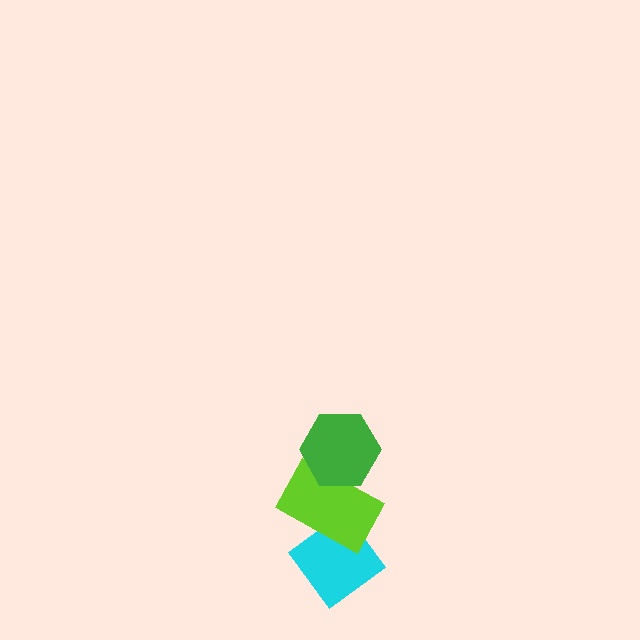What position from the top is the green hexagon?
The green hexagon is 1st from the top.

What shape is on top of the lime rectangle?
The green hexagon is on top of the lime rectangle.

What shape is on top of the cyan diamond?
The lime rectangle is on top of the cyan diamond.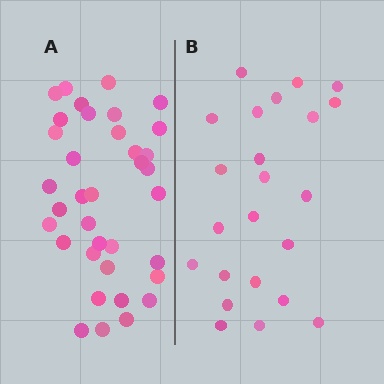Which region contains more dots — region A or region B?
Region A (the left region) has more dots.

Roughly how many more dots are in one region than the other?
Region A has approximately 15 more dots than region B.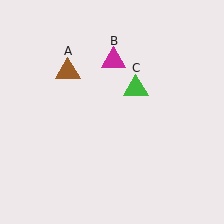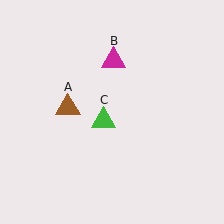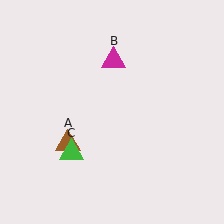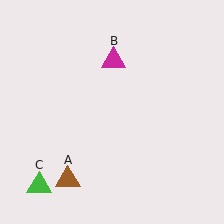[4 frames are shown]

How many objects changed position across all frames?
2 objects changed position: brown triangle (object A), green triangle (object C).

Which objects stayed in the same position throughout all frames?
Magenta triangle (object B) remained stationary.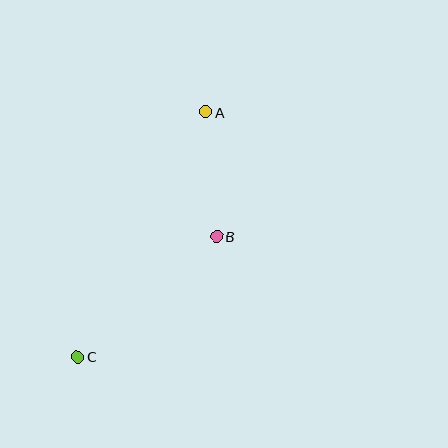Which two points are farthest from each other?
Points A and C are farthest from each other.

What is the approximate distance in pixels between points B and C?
The distance between B and C is approximately 184 pixels.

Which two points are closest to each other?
Points A and B are closest to each other.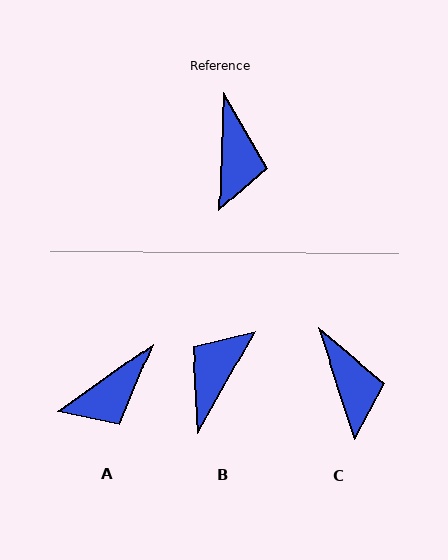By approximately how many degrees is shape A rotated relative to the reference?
Approximately 52 degrees clockwise.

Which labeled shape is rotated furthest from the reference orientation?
B, about 153 degrees away.